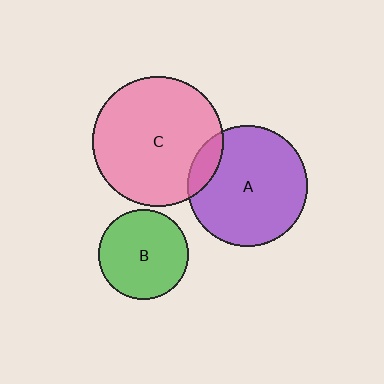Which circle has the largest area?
Circle C (pink).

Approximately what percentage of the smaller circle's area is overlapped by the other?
Approximately 10%.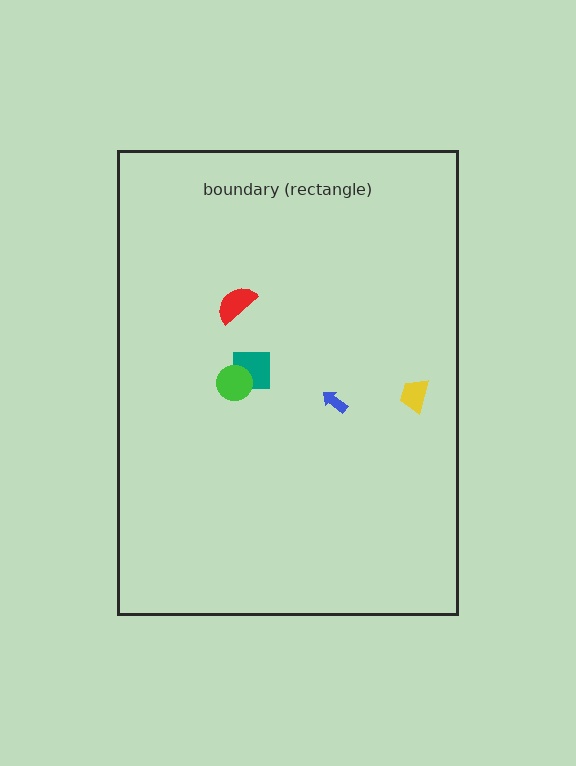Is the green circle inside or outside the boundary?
Inside.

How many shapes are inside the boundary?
5 inside, 0 outside.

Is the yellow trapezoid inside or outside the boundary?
Inside.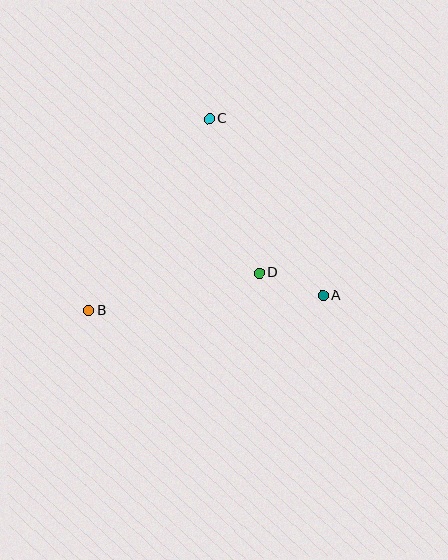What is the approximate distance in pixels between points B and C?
The distance between B and C is approximately 226 pixels.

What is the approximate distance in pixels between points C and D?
The distance between C and D is approximately 162 pixels.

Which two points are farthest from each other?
Points A and B are farthest from each other.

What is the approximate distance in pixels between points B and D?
The distance between B and D is approximately 174 pixels.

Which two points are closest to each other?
Points A and D are closest to each other.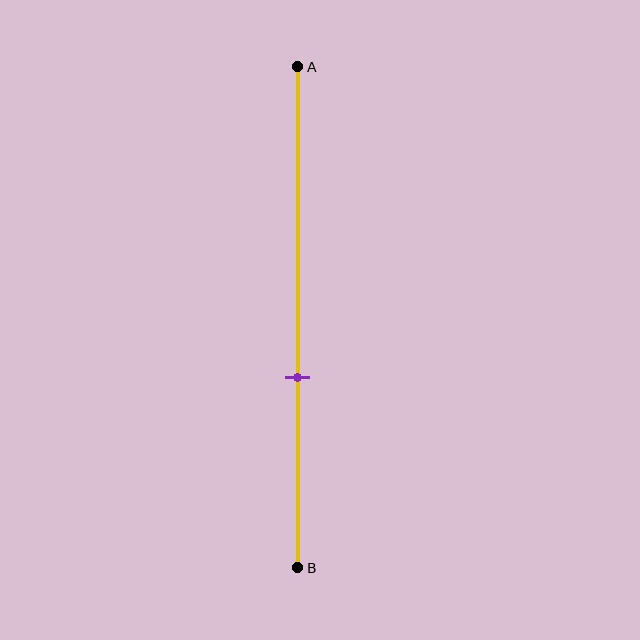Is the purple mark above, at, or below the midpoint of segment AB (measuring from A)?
The purple mark is below the midpoint of segment AB.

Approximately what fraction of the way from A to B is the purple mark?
The purple mark is approximately 60% of the way from A to B.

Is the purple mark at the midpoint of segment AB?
No, the mark is at about 60% from A, not at the 50% midpoint.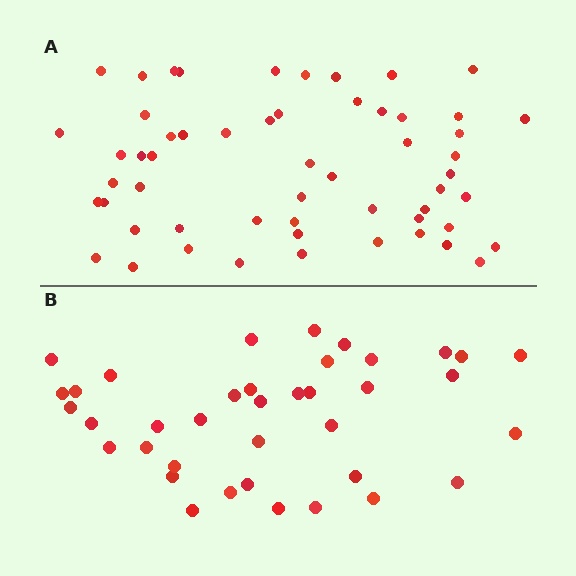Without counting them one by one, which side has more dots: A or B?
Region A (the top region) has more dots.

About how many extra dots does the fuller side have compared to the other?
Region A has approximately 20 more dots than region B.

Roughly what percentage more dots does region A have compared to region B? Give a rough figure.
About 45% more.